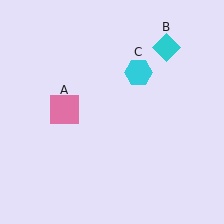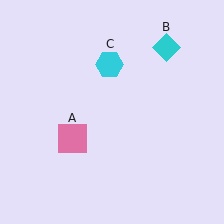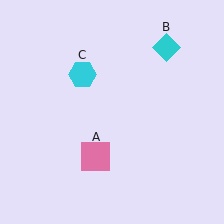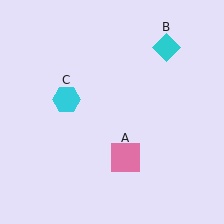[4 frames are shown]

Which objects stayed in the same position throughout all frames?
Cyan diamond (object B) remained stationary.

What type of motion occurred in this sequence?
The pink square (object A), cyan hexagon (object C) rotated counterclockwise around the center of the scene.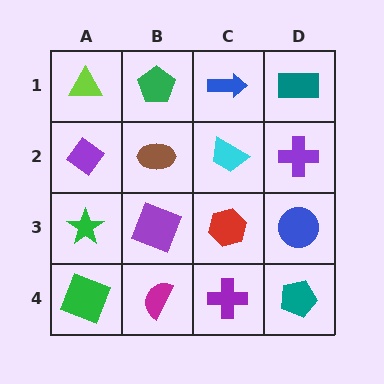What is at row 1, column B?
A green pentagon.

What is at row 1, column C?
A blue arrow.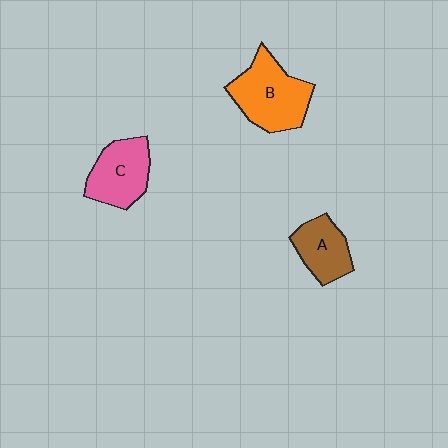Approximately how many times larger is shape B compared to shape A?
Approximately 1.6 times.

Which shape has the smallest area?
Shape A (brown).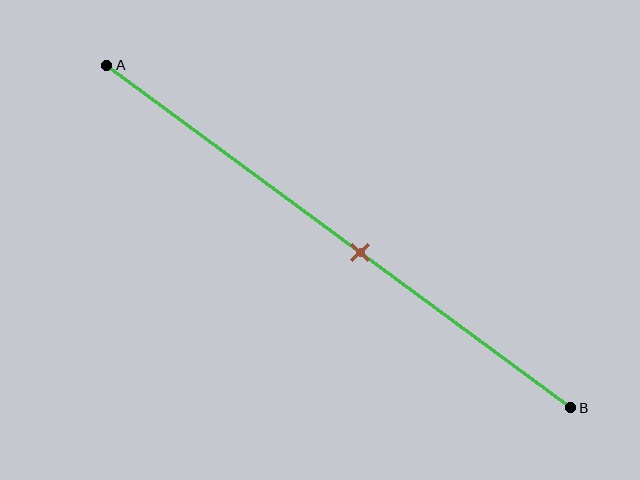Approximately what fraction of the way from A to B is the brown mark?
The brown mark is approximately 55% of the way from A to B.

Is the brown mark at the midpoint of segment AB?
No, the mark is at about 55% from A, not at the 50% midpoint.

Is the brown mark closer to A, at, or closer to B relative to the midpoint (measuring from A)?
The brown mark is closer to point B than the midpoint of segment AB.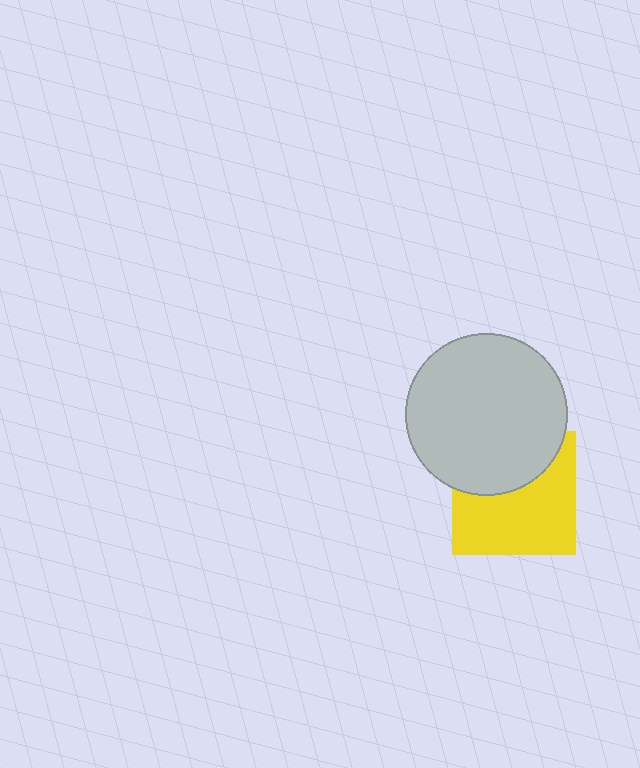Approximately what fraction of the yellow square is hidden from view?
Roughly 39% of the yellow square is hidden behind the light gray circle.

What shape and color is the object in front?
The object in front is a light gray circle.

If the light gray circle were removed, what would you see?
You would see the complete yellow square.